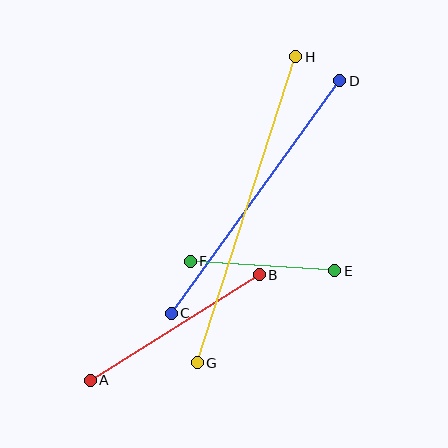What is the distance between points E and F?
The distance is approximately 145 pixels.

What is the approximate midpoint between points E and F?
The midpoint is at approximately (263, 266) pixels.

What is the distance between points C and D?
The distance is approximately 287 pixels.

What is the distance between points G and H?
The distance is approximately 321 pixels.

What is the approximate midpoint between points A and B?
The midpoint is at approximately (175, 327) pixels.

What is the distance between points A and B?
The distance is approximately 199 pixels.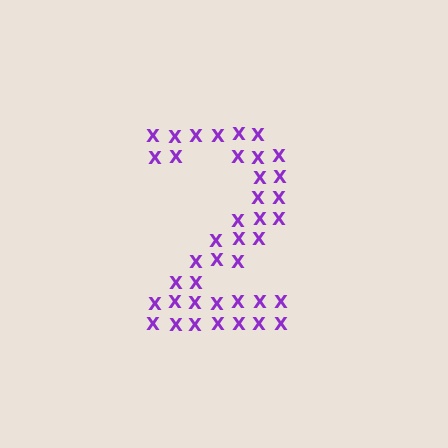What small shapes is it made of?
It is made of small letter X's.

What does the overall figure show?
The overall figure shows the digit 2.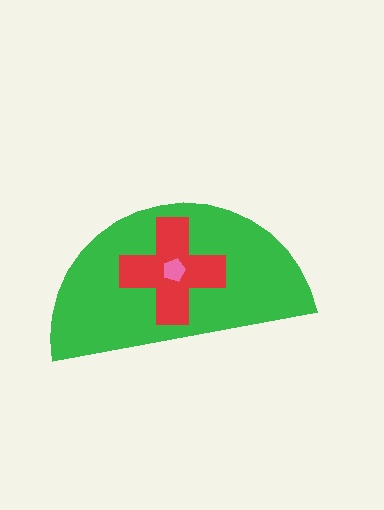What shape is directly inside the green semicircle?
The red cross.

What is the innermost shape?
The pink pentagon.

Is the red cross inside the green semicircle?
Yes.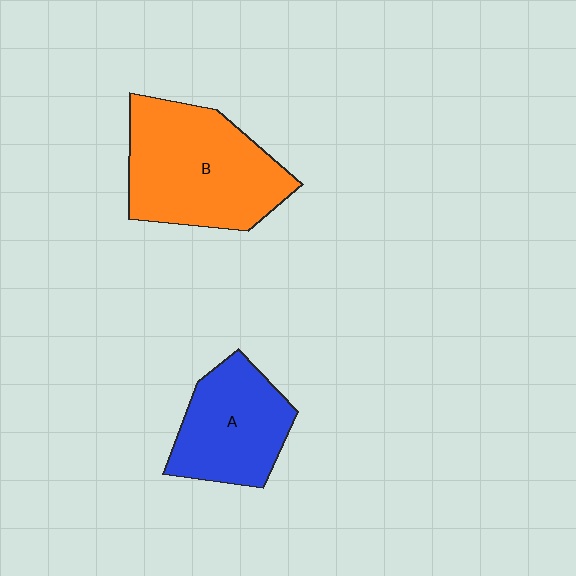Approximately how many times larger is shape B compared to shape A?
Approximately 1.5 times.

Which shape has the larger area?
Shape B (orange).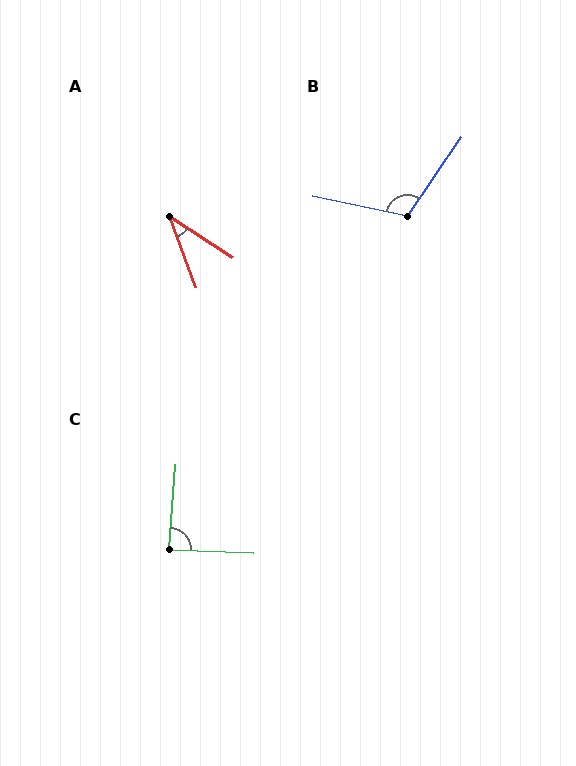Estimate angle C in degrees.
Approximately 88 degrees.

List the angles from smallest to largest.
A (37°), C (88°), B (112°).